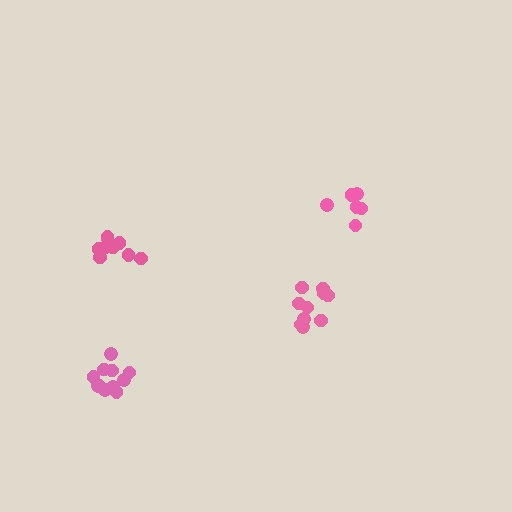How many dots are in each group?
Group 1: 6 dots, Group 2: 10 dots, Group 3: 11 dots, Group 4: 11 dots (38 total).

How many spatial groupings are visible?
There are 4 spatial groupings.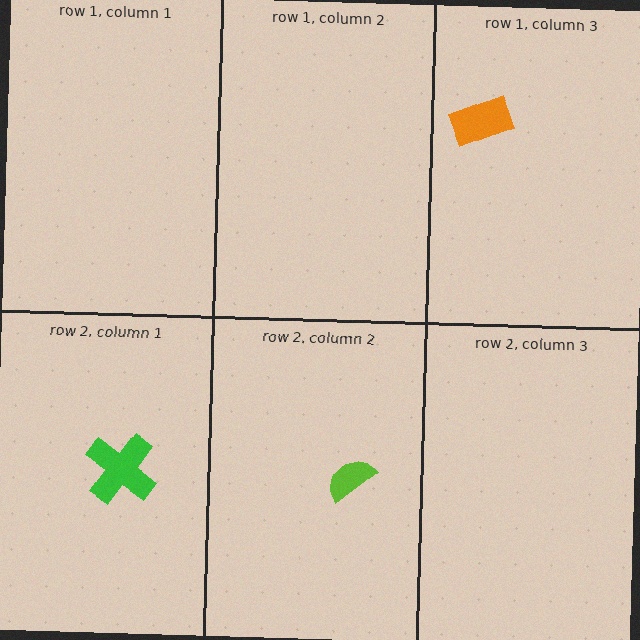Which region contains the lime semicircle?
The row 2, column 2 region.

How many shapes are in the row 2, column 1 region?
1.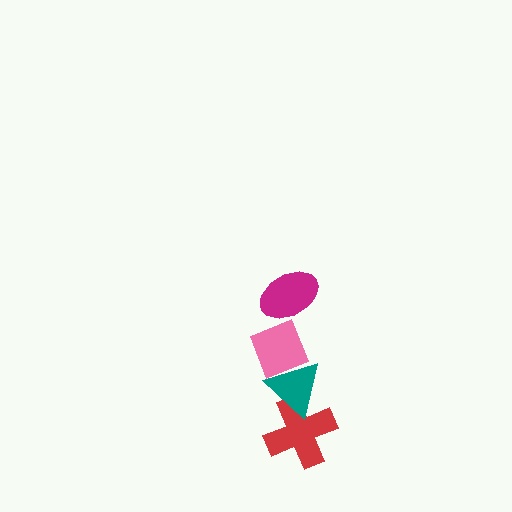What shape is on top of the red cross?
The teal triangle is on top of the red cross.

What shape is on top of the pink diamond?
The magenta ellipse is on top of the pink diamond.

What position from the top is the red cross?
The red cross is 4th from the top.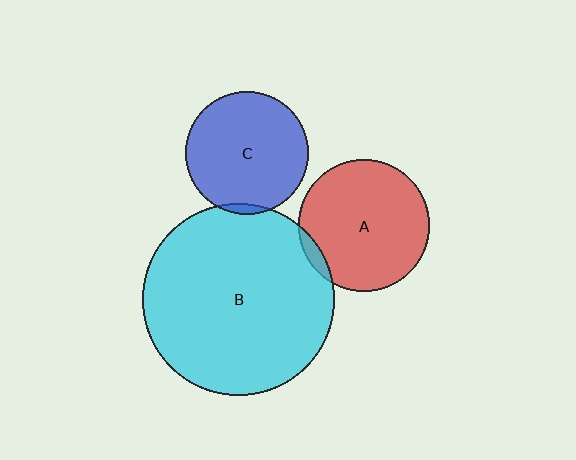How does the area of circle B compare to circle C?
Approximately 2.5 times.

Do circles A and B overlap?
Yes.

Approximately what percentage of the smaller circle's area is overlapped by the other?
Approximately 5%.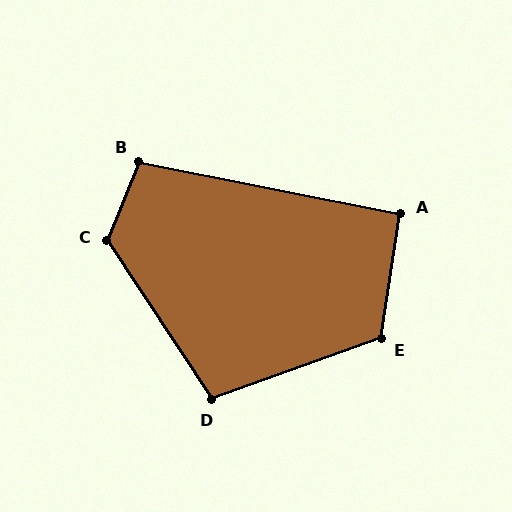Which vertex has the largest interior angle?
C, at approximately 124 degrees.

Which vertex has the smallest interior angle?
A, at approximately 93 degrees.